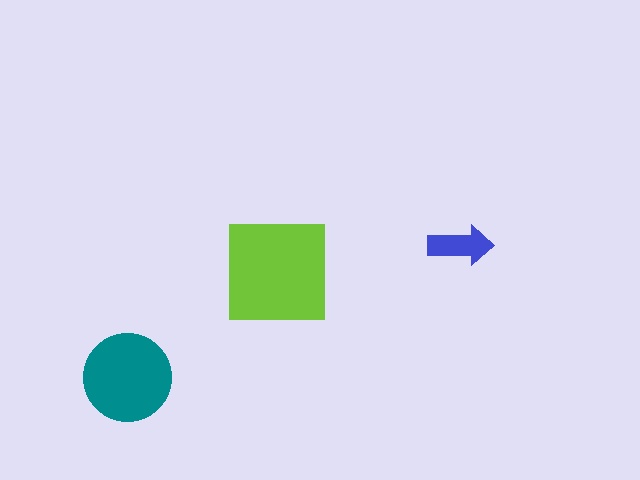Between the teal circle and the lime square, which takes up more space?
The lime square.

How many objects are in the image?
There are 3 objects in the image.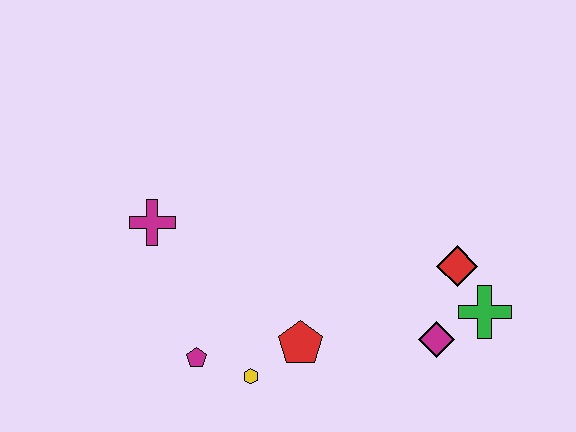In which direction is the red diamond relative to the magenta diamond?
The red diamond is above the magenta diamond.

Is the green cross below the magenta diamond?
No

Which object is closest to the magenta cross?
The magenta pentagon is closest to the magenta cross.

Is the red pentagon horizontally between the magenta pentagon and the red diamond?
Yes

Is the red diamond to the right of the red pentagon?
Yes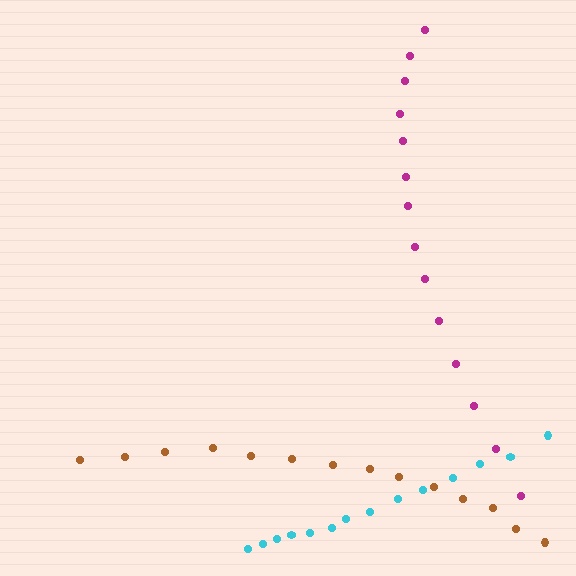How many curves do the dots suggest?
There are 3 distinct paths.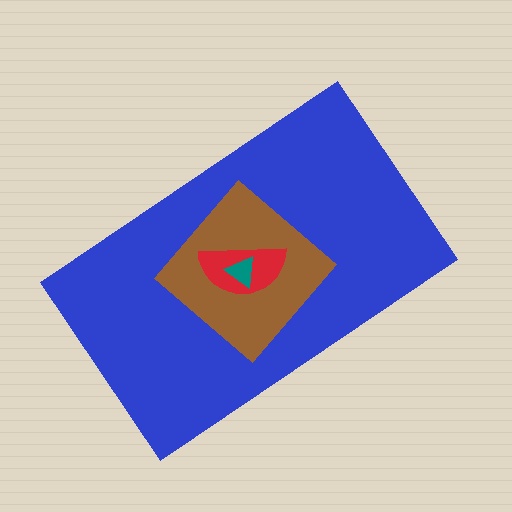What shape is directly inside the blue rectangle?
The brown diamond.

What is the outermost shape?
The blue rectangle.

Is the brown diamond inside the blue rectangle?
Yes.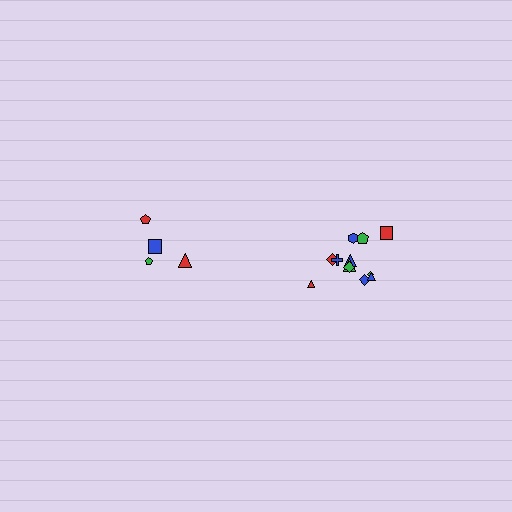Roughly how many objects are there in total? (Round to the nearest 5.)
Roughly 15 objects in total.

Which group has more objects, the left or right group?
The right group.